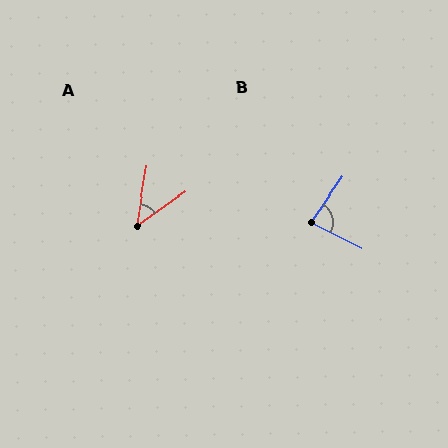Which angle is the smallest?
A, at approximately 46 degrees.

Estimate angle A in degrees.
Approximately 46 degrees.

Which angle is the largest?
B, at approximately 81 degrees.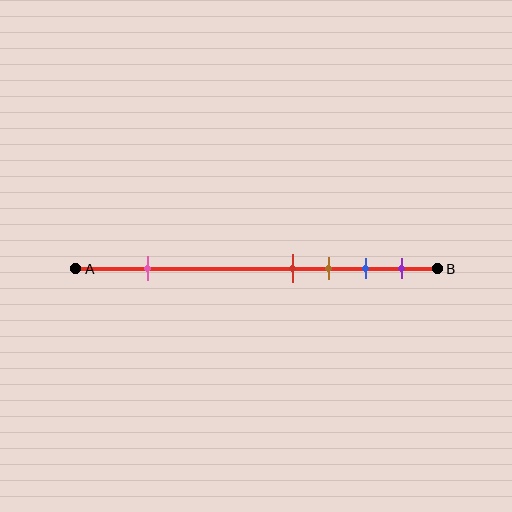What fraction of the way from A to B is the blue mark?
The blue mark is approximately 80% (0.8) of the way from A to B.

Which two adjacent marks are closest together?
The red and brown marks are the closest adjacent pair.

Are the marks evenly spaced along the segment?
No, the marks are not evenly spaced.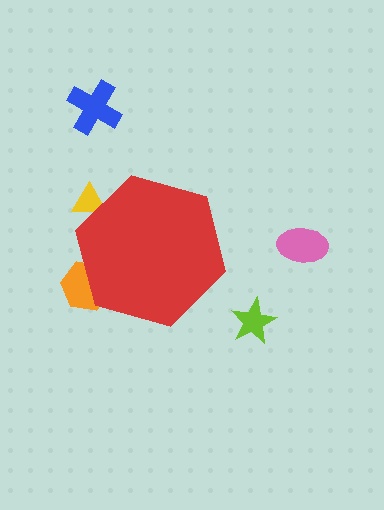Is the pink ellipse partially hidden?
No, the pink ellipse is fully visible.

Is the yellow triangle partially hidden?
Yes, the yellow triangle is partially hidden behind the red hexagon.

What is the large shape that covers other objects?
A red hexagon.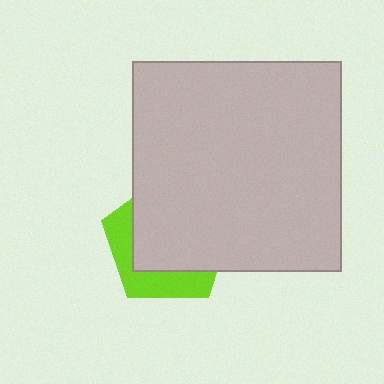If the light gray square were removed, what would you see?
You would see the complete lime pentagon.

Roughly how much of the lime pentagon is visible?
A small part of it is visible (roughly 33%).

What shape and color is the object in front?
The object in front is a light gray square.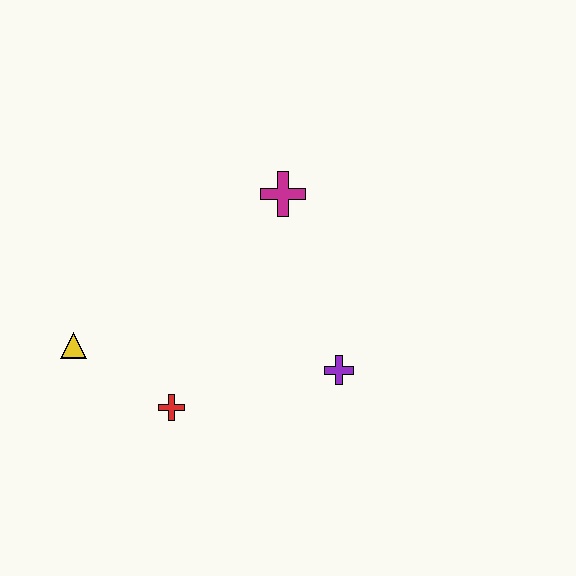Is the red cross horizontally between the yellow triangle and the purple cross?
Yes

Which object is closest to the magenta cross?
The purple cross is closest to the magenta cross.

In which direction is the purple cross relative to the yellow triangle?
The purple cross is to the right of the yellow triangle.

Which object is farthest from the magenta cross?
The yellow triangle is farthest from the magenta cross.